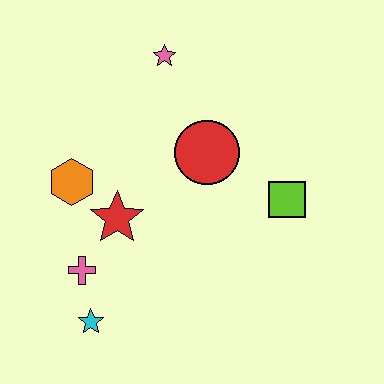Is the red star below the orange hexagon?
Yes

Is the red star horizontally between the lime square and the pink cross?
Yes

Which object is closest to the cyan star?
The pink cross is closest to the cyan star.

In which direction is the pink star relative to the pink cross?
The pink star is above the pink cross.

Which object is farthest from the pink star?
The cyan star is farthest from the pink star.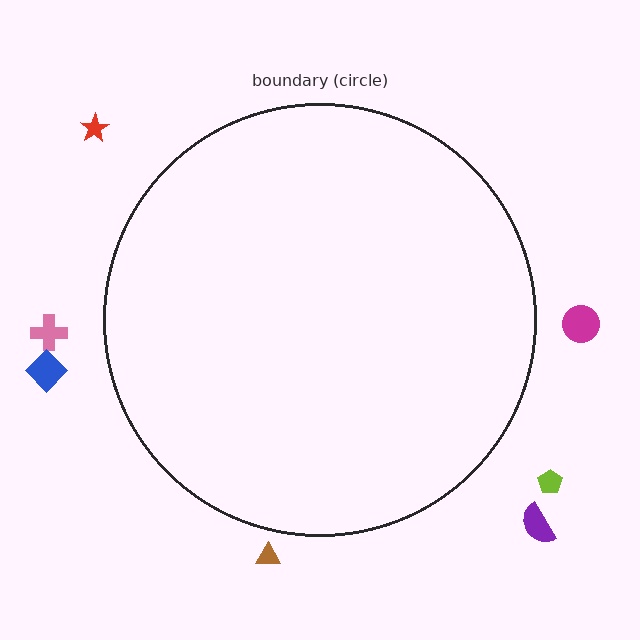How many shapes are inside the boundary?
0 inside, 7 outside.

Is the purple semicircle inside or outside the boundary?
Outside.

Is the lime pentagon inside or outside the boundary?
Outside.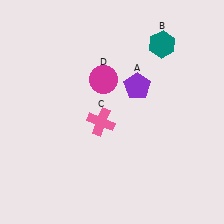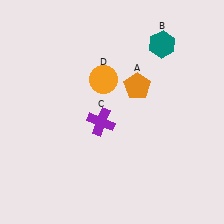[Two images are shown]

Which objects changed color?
A changed from purple to orange. C changed from pink to purple. D changed from magenta to orange.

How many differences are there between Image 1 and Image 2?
There are 3 differences between the two images.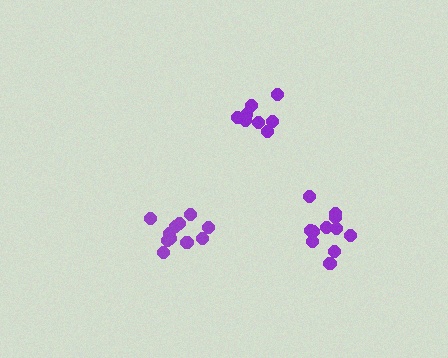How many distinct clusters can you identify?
There are 3 distinct clusters.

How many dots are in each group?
Group 1: 8 dots, Group 2: 11 dots, Group 3: 11 dots (30 total).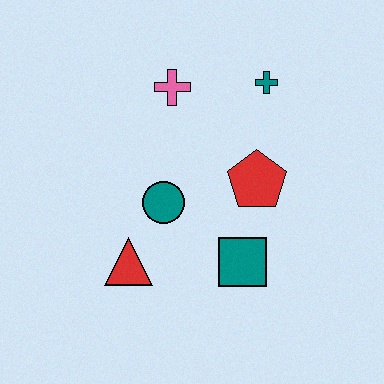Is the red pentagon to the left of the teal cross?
Yes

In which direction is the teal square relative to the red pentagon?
The teal square is below the red pentagon.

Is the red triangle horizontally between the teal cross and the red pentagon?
No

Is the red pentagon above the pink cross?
No